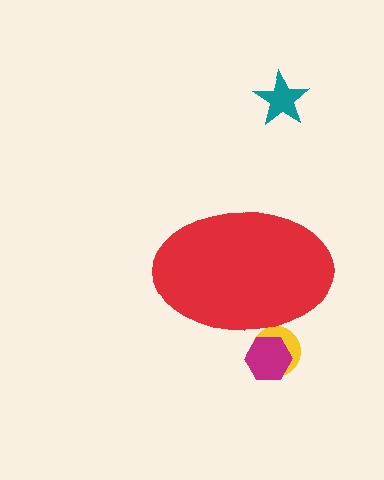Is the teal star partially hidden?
No, the teal star is fully visible.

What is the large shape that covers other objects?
A red ellipse.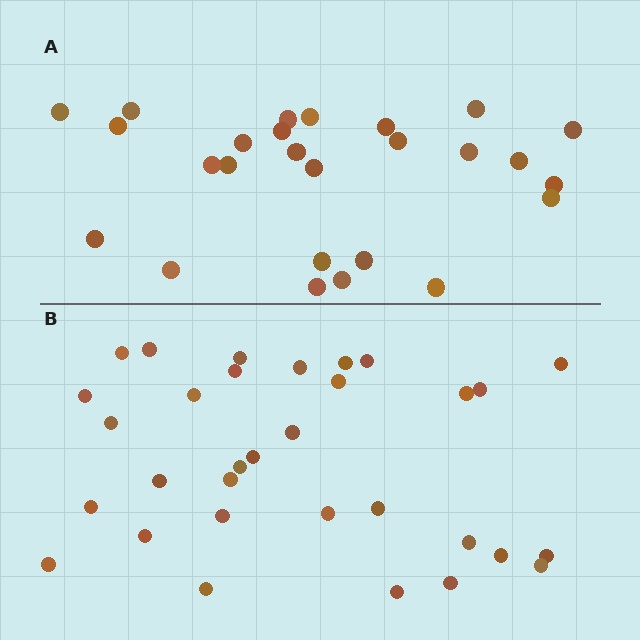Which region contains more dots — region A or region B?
Region B (the bottom region) has more dots.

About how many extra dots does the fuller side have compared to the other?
Region B has about 6 more dots than region A.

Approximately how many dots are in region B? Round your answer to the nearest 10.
About 30 dots. (The exact count is 32, which rounds to 30.)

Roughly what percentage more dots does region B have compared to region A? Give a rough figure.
About 25% more.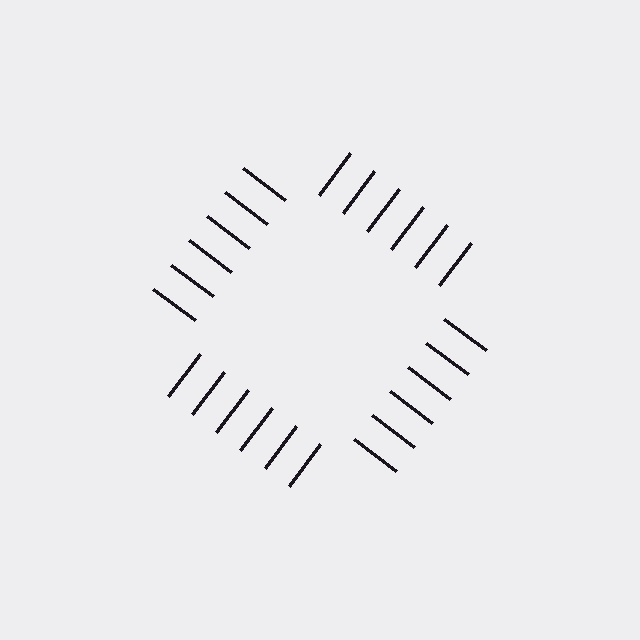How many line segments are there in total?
24 — 6 along each of the 4 edges.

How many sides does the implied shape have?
4 sides — the line-ends trace a square.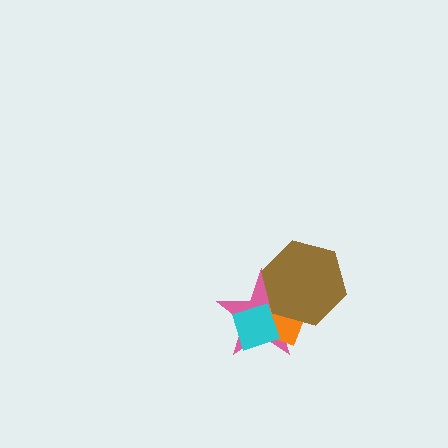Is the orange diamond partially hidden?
Yes, it is partially covered by another shape.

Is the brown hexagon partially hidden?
No, no other shape covers it.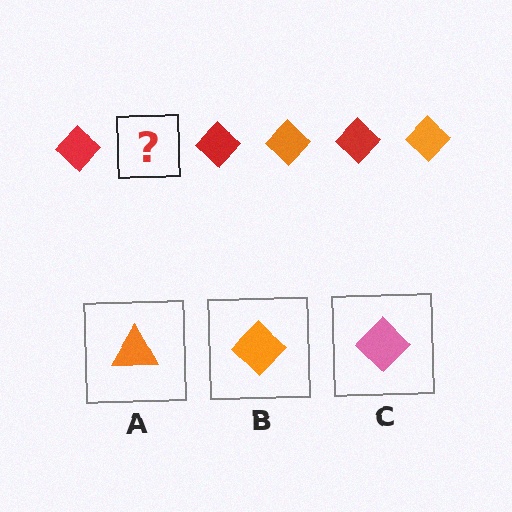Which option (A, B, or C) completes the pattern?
B.